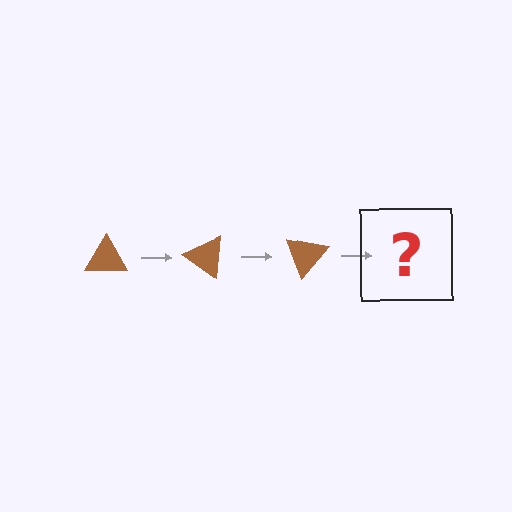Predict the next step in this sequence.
The next step is a brown triangle rotated 105 degrees.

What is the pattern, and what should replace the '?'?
The pattern is that the triangle rotates 35 degrees each step. The '?' should be a brown triangle rotated 105 degrees.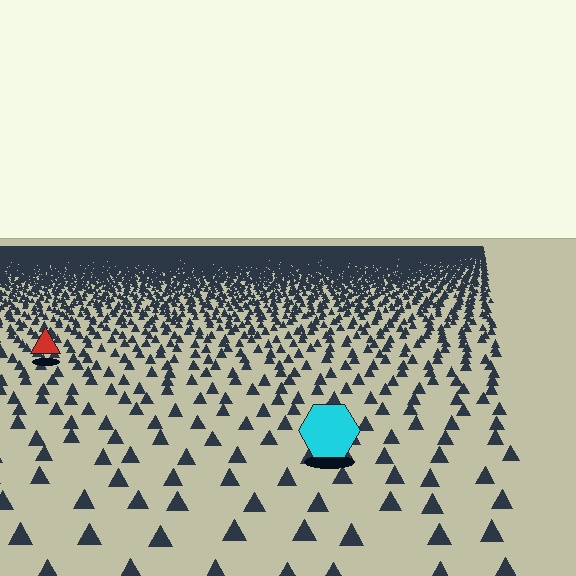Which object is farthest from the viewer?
The red triangle is farthest from the viewer. It appears smaller and the ground texture around it is denser.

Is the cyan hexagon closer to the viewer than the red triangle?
Yes. The cyan hexagon is closer — you can tell from the texture gradient: the ground texture is coarser near it.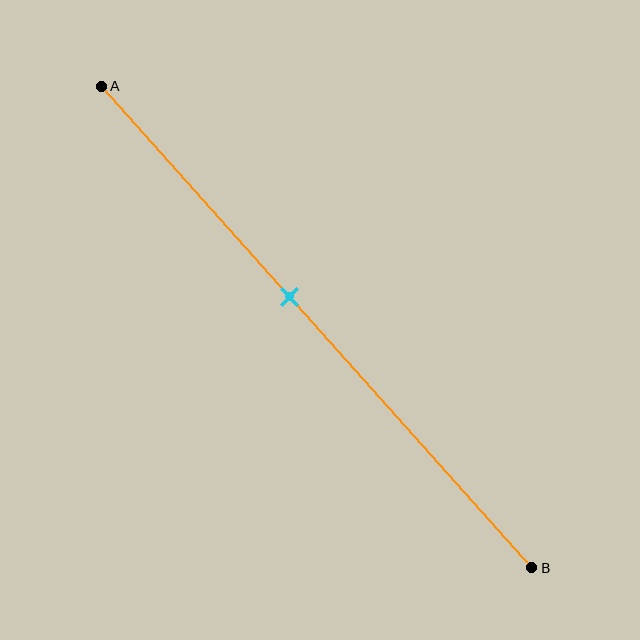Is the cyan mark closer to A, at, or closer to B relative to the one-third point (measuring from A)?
The cyan mark is closer to point B than the one-third point of segment AB.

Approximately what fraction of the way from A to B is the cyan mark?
The cyan mark is approximately 45% of the way from A to B.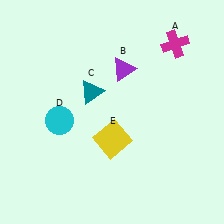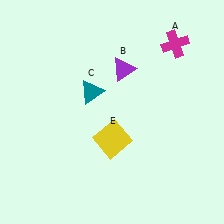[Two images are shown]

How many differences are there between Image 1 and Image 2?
There is 1 difference between the two images.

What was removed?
The cyan circle (D) was removed in Image 2.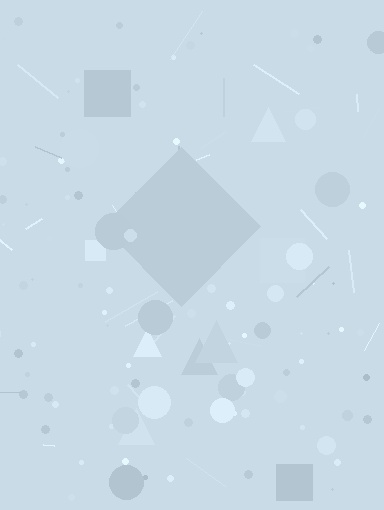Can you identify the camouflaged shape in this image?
The camouflaged shape is a diamond.